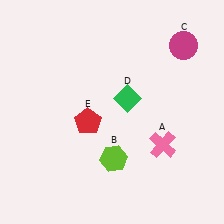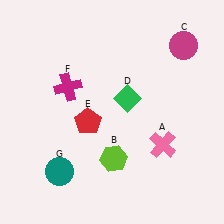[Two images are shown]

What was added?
A magenta cross (F), a teal circle (G) were added in Image 2.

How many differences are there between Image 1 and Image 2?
There are 2 differences between the two images.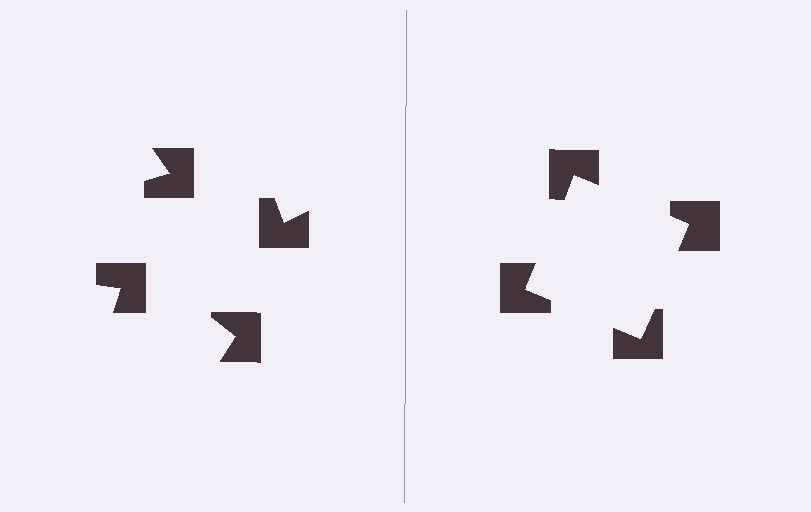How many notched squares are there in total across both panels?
8 — 4 on each side.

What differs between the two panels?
The notched squares are positioned identically on both sides; only the wedge orientations differ. On the right they align to a square; on the left they are misaligned.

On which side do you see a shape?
An illusory square appears on the right side. On the left side the wedge cuts are rotated, so no coherent shape forms.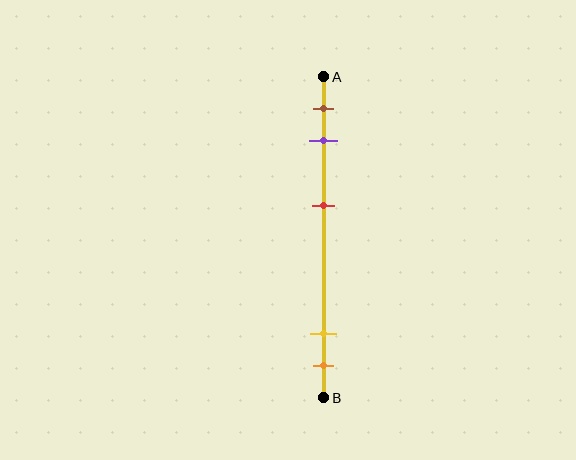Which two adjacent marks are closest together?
The yellow and orange marks are the closest adjacent pair.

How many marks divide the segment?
There are 5 marks dividing the segment.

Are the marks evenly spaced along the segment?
No, the marks are not evenly spaced.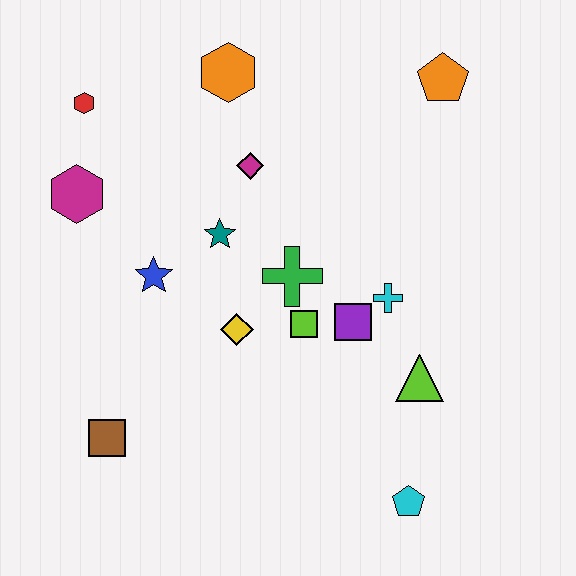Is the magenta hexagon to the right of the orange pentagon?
No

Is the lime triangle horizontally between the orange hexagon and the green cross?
No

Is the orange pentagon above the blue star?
Yes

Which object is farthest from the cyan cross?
The red hexagon is farthest from the cyan cross.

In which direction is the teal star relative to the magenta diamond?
The teal star is below the magenta diamond.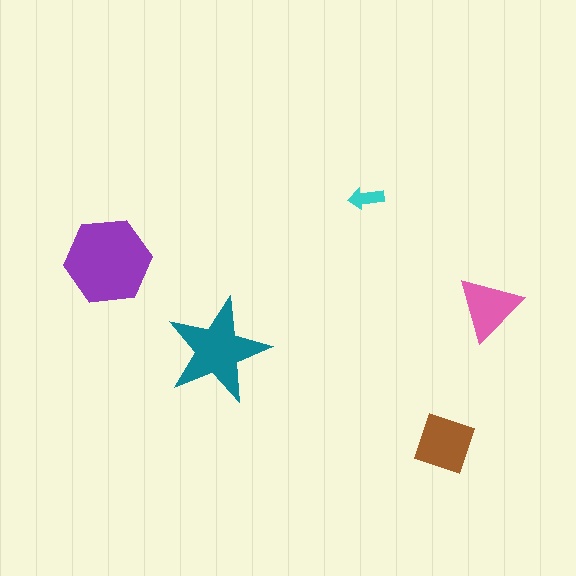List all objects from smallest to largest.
The cyan arrow, the pink triangle, the brown diamond, the teal star, the purple hexagon.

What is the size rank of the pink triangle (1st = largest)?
4th.